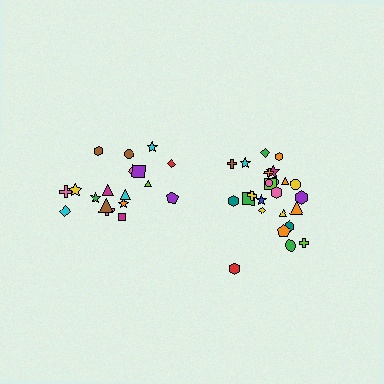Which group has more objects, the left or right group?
The right group.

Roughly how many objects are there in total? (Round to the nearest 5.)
Roughly 45 objects in total.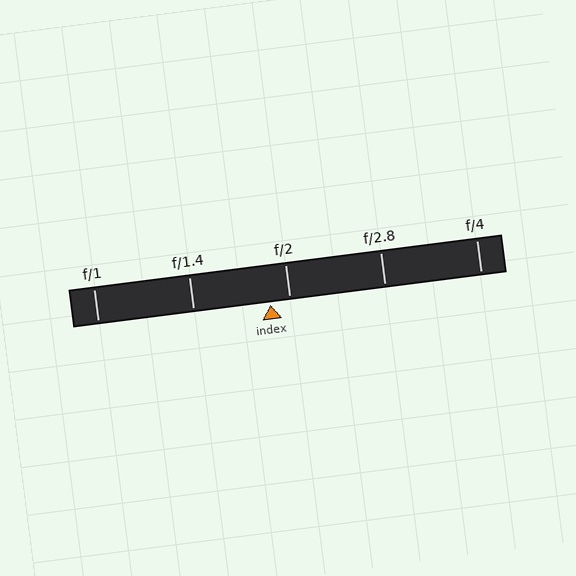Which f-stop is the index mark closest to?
The index mark is closest to f/2.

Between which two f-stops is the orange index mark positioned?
The index mark is between f/1.4 and f/2.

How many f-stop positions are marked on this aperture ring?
There are 5 f-stop positions marked.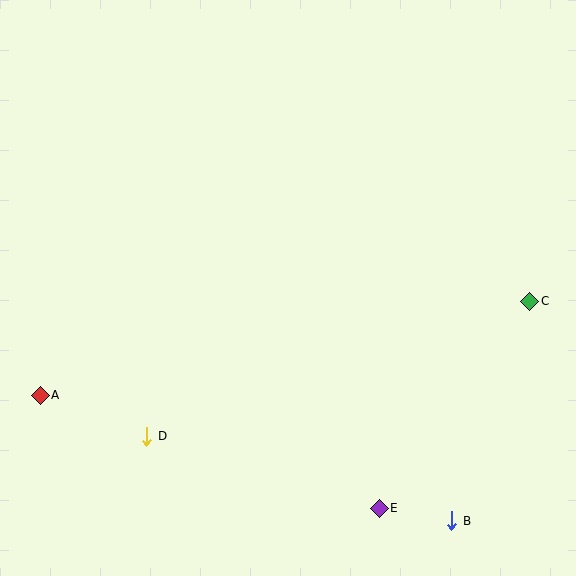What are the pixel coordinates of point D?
Point D is at (147, 436).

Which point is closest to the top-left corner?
Point A is closest to the top-left corner.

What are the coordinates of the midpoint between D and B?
The midpoint between D and B is at (299, 478).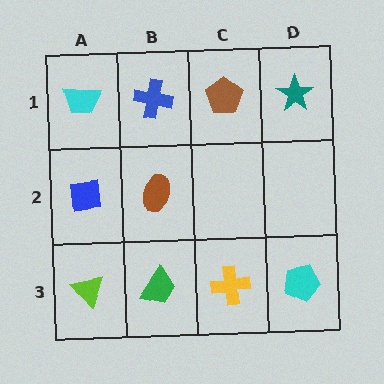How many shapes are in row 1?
4 shapes.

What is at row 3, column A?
A lime triangle.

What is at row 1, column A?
A cyan trapezoid.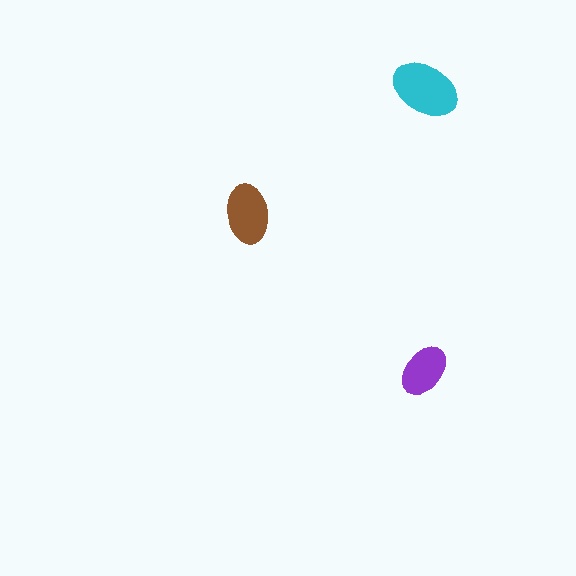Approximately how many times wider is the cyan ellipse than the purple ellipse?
About 1.5 times wider.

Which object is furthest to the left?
The brown ellipse is leftmost.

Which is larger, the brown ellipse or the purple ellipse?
The brown one.